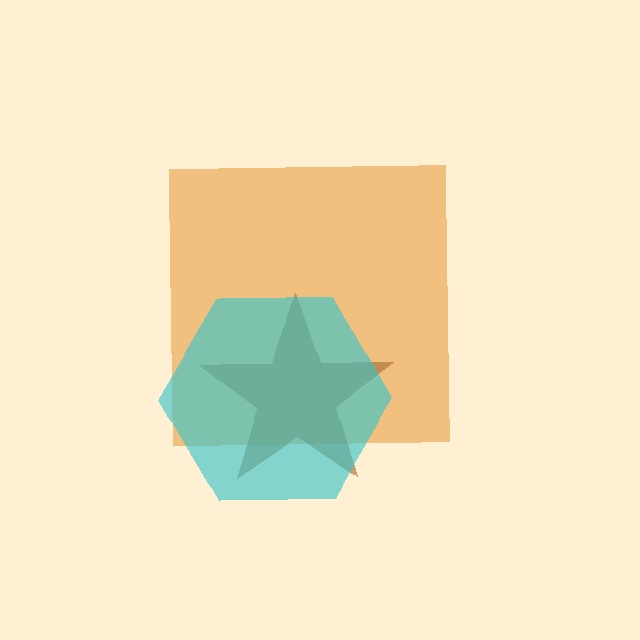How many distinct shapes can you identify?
There are 3 distinct shapes: an orange square, a brown star, a cyan hexagon.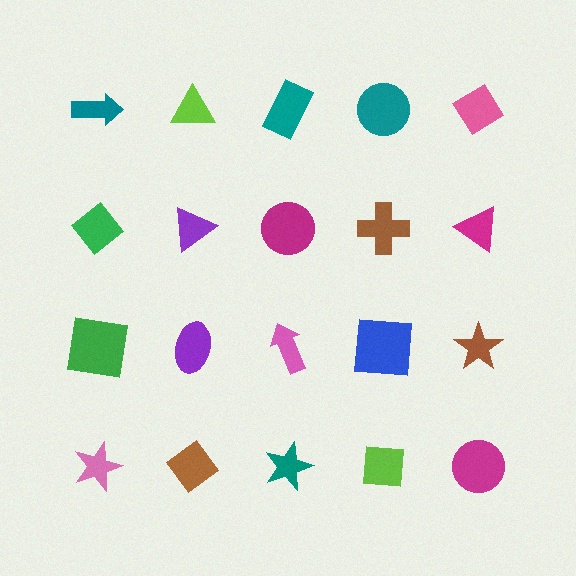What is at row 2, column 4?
A brown cross.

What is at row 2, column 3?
A magenta circle.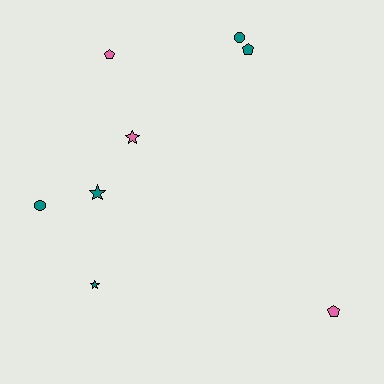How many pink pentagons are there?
There are 2 pink pentagons.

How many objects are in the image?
There are 8 objects.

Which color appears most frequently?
Teal, with 5 objects.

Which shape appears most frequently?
Pentagon, with 3 objects.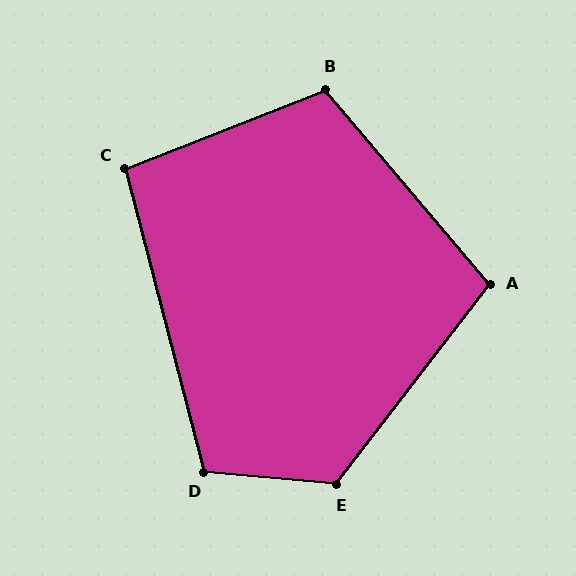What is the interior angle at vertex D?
Approximately 110 degrees (obtuse).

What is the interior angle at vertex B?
Approximately 108 degrees (obtuse).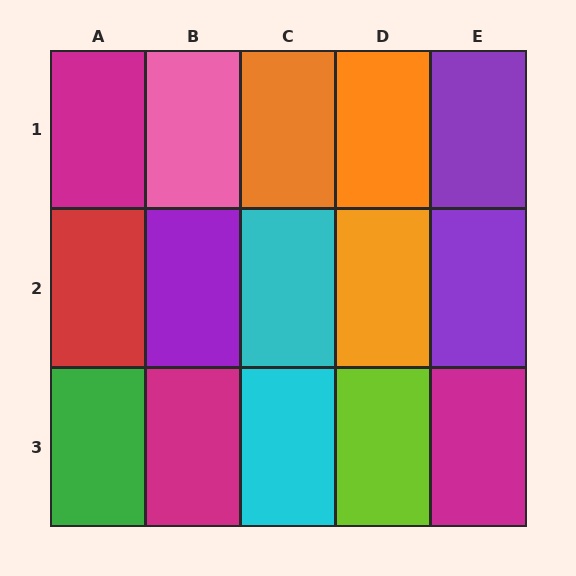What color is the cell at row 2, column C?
Cyan.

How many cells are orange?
3 cells are orange.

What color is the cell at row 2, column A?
Red.